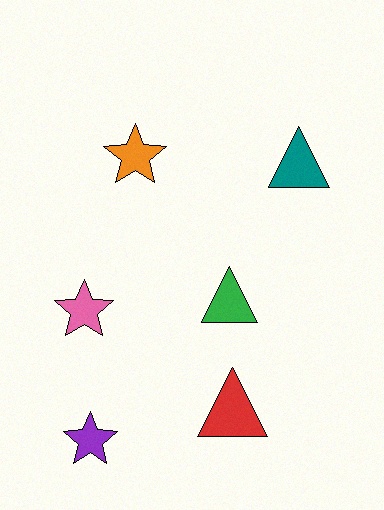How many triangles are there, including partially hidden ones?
There are 3 triangles.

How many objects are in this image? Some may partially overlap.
There are 6 objects.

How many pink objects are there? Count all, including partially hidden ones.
There is 1 pink object.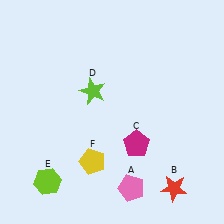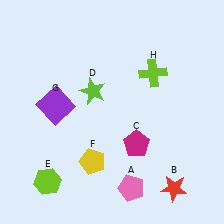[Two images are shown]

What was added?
A purple square (G), a lime cross (H) were added in Image 2.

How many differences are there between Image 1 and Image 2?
There are 2 differences between the two images.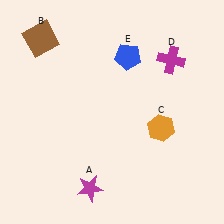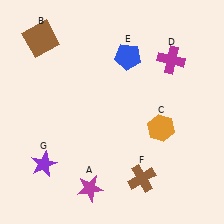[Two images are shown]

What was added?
A brown cross (F), a purple star (G) were added in Image 2.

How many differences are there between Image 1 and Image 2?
There are 2 differences between the two images.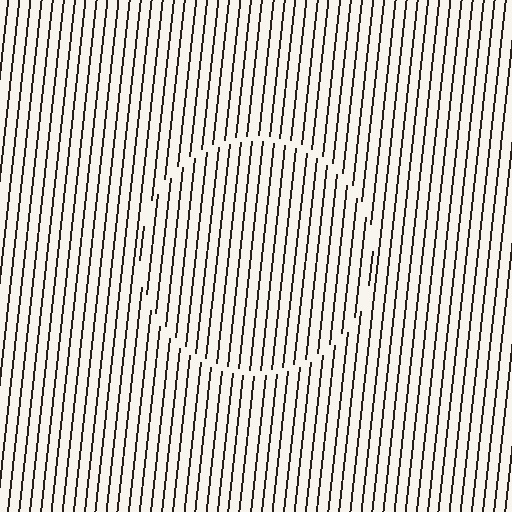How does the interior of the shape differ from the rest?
The interior of the shape contains the same grating, shifted by half a period — the contour is defined by the phase discontinuity where line-ends from the inner and outer gratings abut.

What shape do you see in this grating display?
An illusory circle. The interior of the shape contains the same grating, shifted by half a period — the contour is defined by the phase discontinuity where line-ends from the inner and outer gratings abut.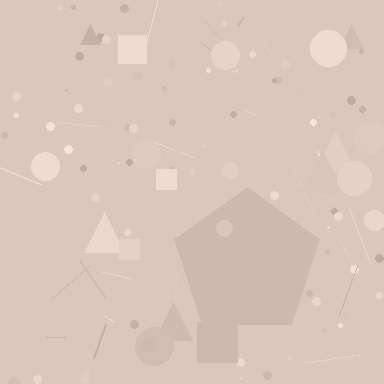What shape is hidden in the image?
A pentagon is hidden in the image.